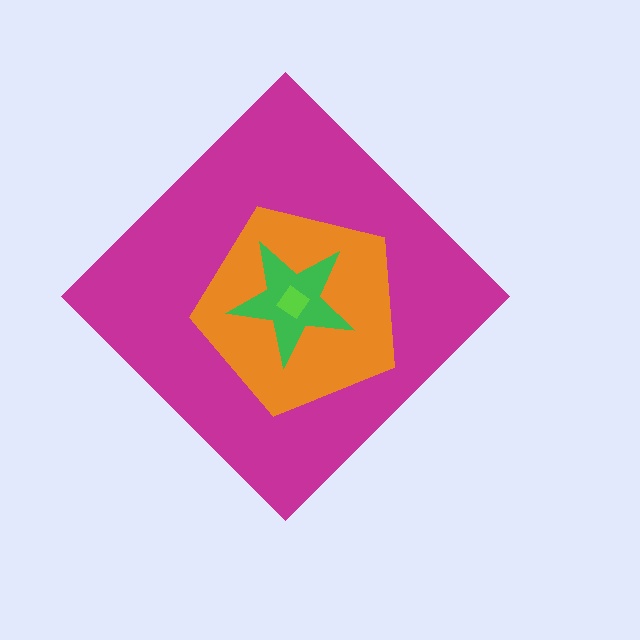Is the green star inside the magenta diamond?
Yes.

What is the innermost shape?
The lime diamond.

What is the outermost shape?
The magenta diamond.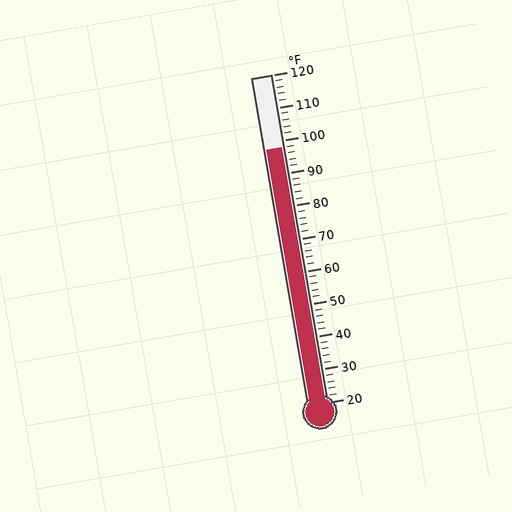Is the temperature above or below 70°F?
The temperature is above 70°F.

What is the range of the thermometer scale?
The thermometer scale ranges from 20°F to 120°F.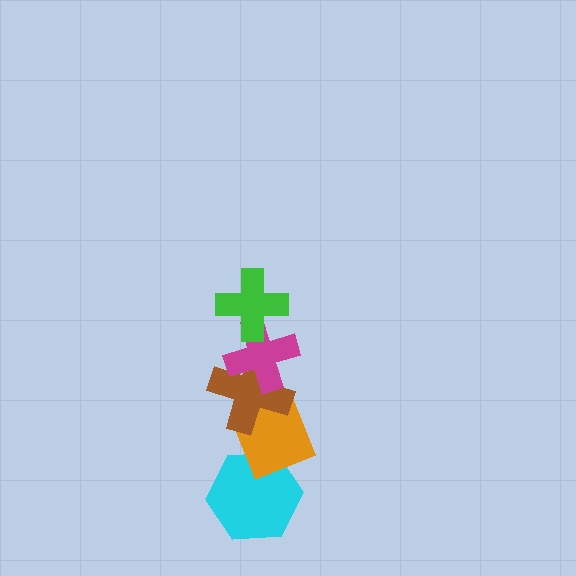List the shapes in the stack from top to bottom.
From top to bottom: the green cross, the magenta cross, the brown cross, the orange diamond, the cyan hexagon.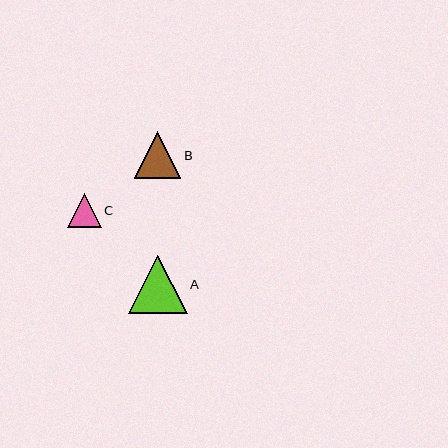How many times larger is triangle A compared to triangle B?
Triangle A is approximately 1.3 times the size of triangle B.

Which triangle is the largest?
Triangle A is the largest with a size of approximately 59 pixels.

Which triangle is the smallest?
Triangle C is the smallest with a size of approximately 34 pixels.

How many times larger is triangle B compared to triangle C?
Triangle B is approximately 1.4 times the size of triangle C.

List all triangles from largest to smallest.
From largest to smallest: A, B, C.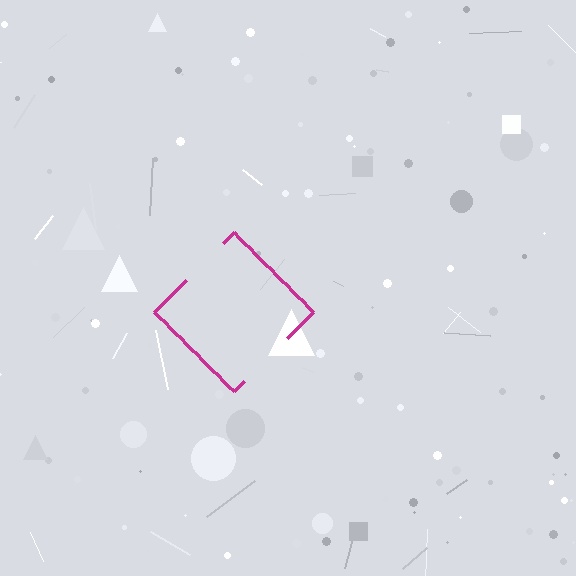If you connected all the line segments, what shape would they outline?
They would outline a diamond.